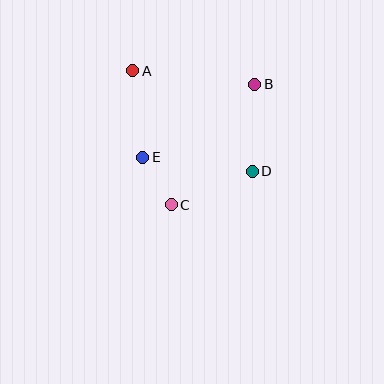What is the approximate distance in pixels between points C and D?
The distance between C and D is approximately 88 pixels.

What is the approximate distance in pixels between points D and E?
The distance between D and E is approximately 111 pixels.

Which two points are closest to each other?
Points C and E are closest to each other.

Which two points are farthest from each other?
Points A and D are farthest from each other.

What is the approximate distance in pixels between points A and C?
The distance between A and C is approximately 139 pixels.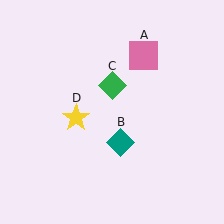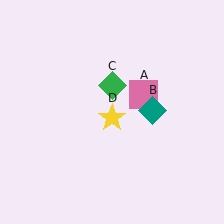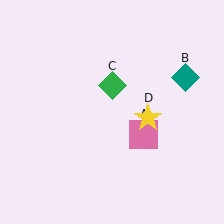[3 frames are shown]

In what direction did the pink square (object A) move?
The pink square (object A) moved down.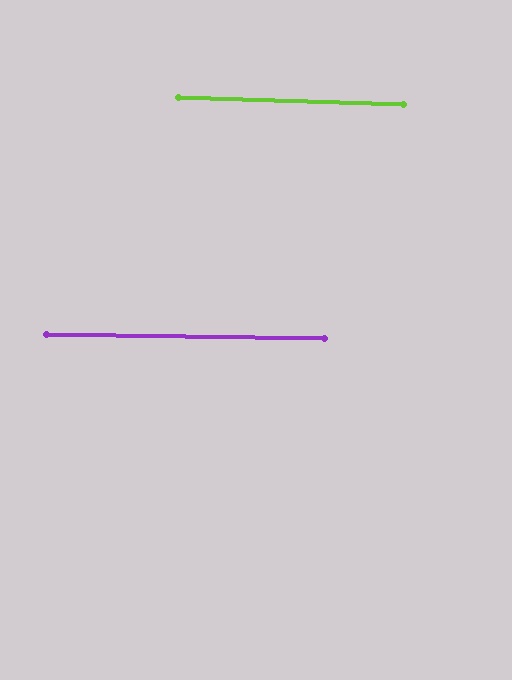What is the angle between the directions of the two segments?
Approximately 1 degree.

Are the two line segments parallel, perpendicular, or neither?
Parallel — their directions differ by only 1.0°.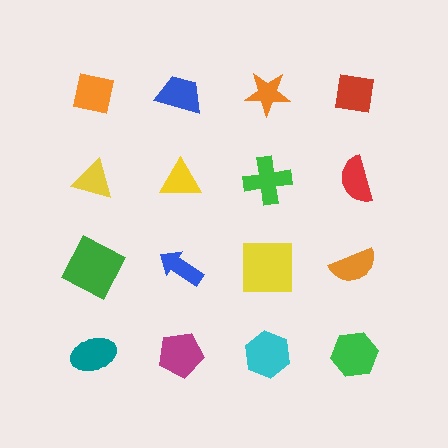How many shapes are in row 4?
4 shapes.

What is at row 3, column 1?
A green square.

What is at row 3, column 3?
A yellow square.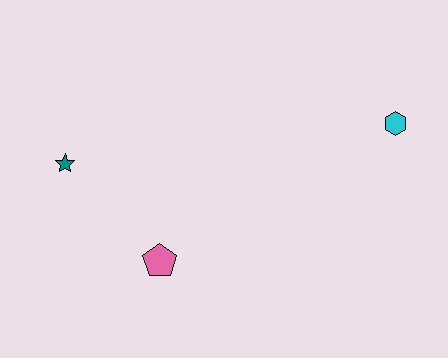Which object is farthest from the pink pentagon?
The cyan hexagon is farthest from the pink pentagon.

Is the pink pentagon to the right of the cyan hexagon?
No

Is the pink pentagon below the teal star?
Yes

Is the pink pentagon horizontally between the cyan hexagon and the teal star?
Yes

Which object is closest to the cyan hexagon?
The pink pentagon is closest to the cyan hexagon.